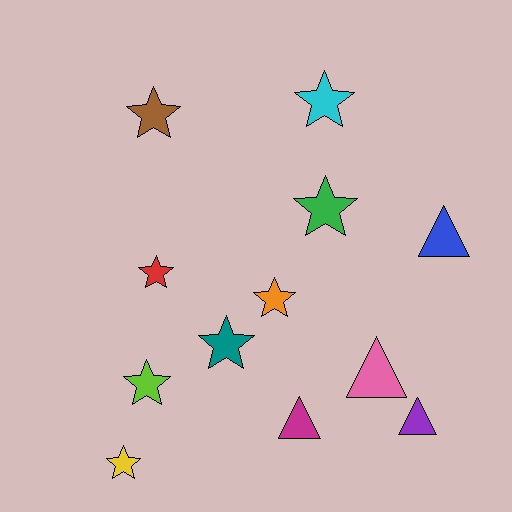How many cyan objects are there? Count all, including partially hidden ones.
There is 1 cyan object.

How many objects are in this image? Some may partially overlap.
There are 12 objects.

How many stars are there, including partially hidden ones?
There are 8 stars.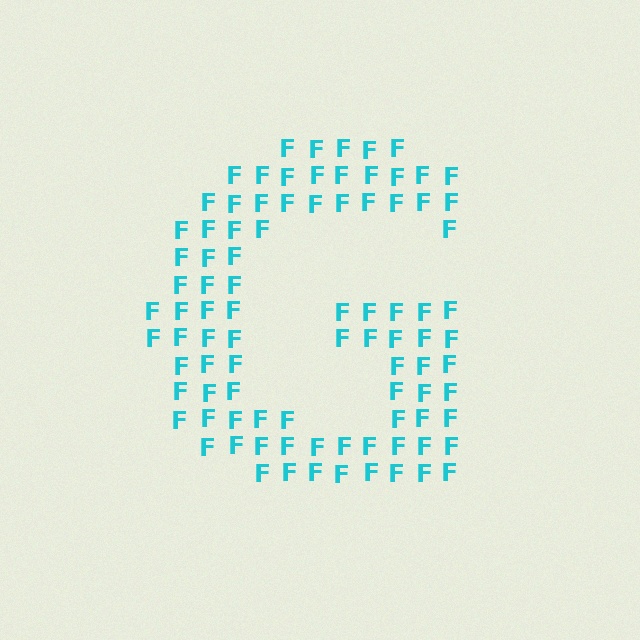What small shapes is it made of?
It is made of small letter F's.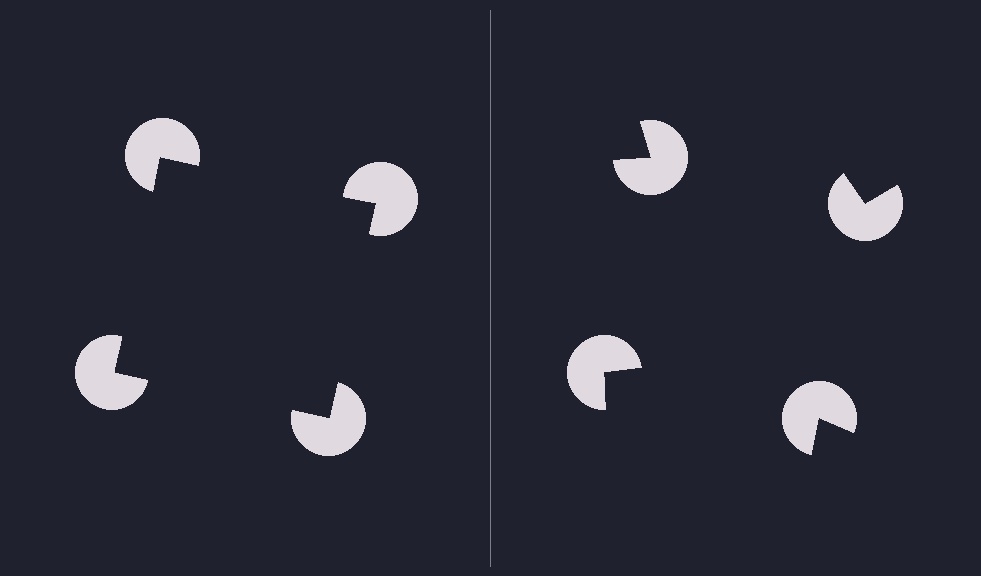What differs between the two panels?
The pac-man discs are positioned identically on both sides; only the wedge orientations differ. On the left they align to a square; on the right they are misaligned.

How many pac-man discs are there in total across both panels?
8 — 4 on each side.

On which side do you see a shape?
An illusory square appears on the left side. On the right side the wedge cuts are rotated, so no coherent shape forms.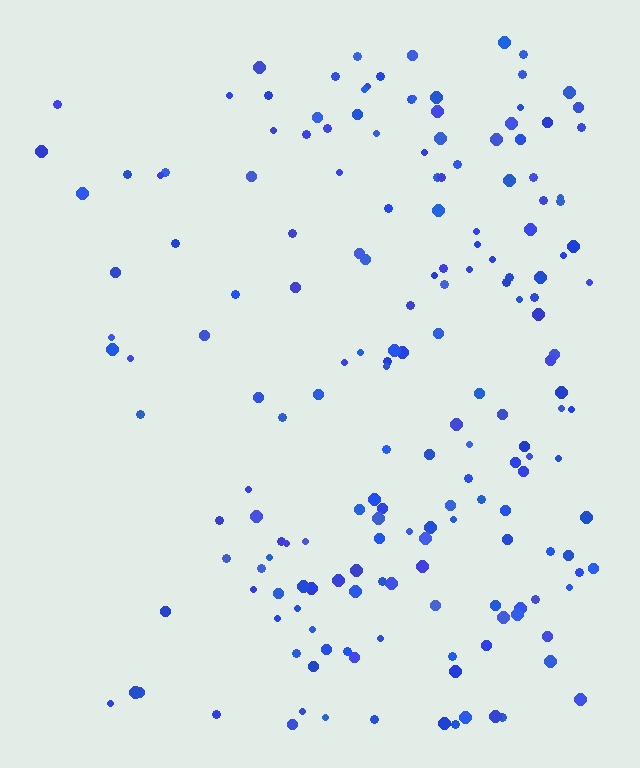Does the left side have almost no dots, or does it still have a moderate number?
Still a moderate number, just noticeably fewer than the right.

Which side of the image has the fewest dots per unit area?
The left.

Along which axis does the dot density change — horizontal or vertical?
Horizontal.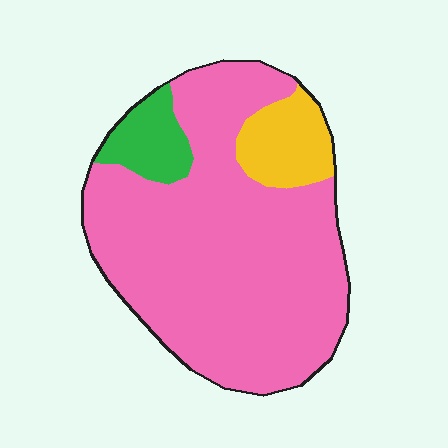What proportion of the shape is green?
Green covers 9% of the shape.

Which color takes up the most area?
Pink, at roughly 80%.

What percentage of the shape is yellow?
Yellow takes up about one tenth (1/10) of the shape.